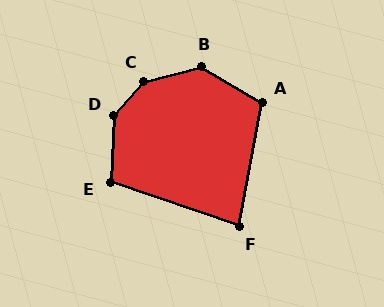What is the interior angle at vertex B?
Approximately 136 degrees (obtuse).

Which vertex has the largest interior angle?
C, at approximately 145 degrees.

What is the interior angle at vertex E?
Approximately 105 degrees (obtuse).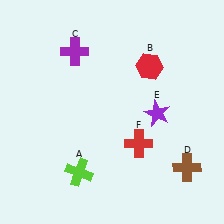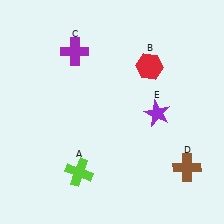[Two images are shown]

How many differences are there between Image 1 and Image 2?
There is 1 difference between the two images.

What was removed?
The red cross (F) was removed in Image 2.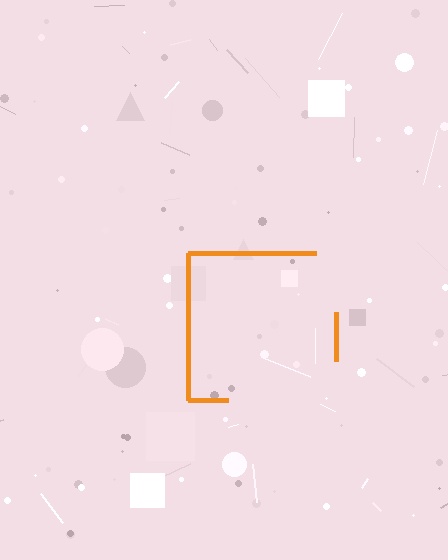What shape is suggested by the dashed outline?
The dashed outline suggests a square.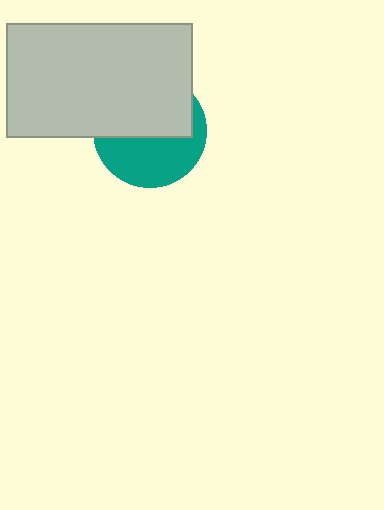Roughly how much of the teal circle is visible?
About half of it is visible (roughly 47%).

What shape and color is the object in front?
The object in front is a light gray rectangle.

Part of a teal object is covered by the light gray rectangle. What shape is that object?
It is a circle.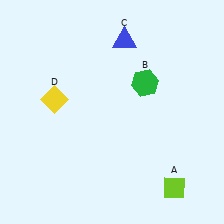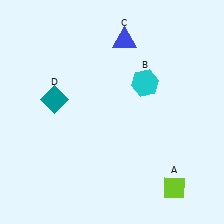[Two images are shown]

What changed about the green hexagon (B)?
In Image 1, B is green. In Image 2, it changed to cyan.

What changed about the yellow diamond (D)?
In Image 1, D is yellow. In Image 2, it changed to teal.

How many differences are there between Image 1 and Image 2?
There are 2 differences between the two images.